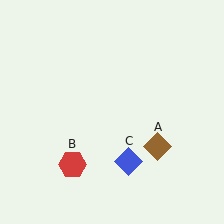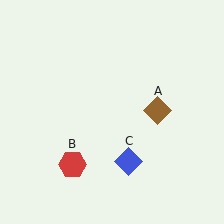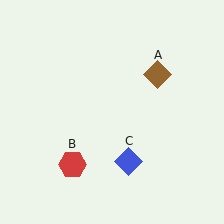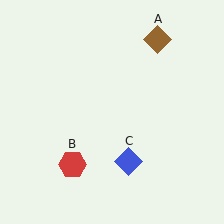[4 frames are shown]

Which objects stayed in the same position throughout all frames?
Red hexagon (object B) and blue diamond (object C) remained stationary.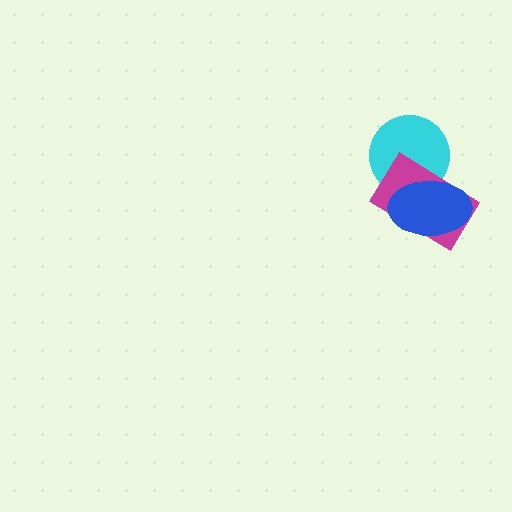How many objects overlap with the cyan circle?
2 objects overlap with the cyan circle.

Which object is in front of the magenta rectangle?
The blue ellipse is in front of the magenta rectangle.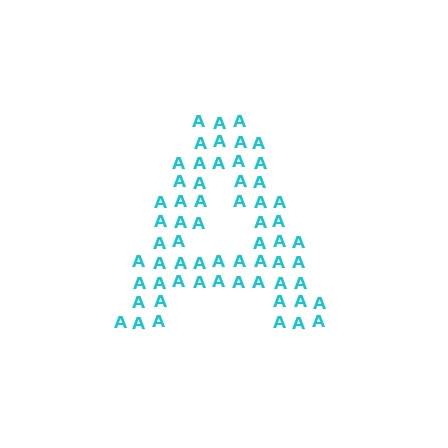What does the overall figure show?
The overall figure shows the letter A.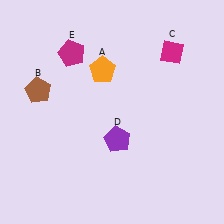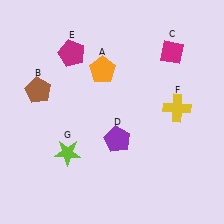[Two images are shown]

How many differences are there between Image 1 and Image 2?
There are 2 differences between the two images.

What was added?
A yellow cross (F), a lime star (G) were added in Image 2.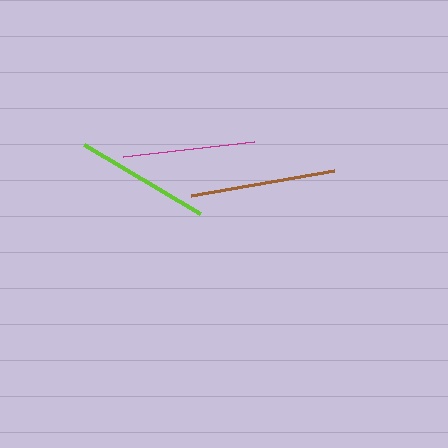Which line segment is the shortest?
The magenta line is the shortest at approximately 132 pixels.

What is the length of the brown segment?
The brown segment is approximately 145 pixels long.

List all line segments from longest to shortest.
From longest to shortest: brown, lime, magenta.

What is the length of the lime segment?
The lime segment is approximately 135 pixels long.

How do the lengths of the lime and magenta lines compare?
The lime and magenta lines are approximately the same length.